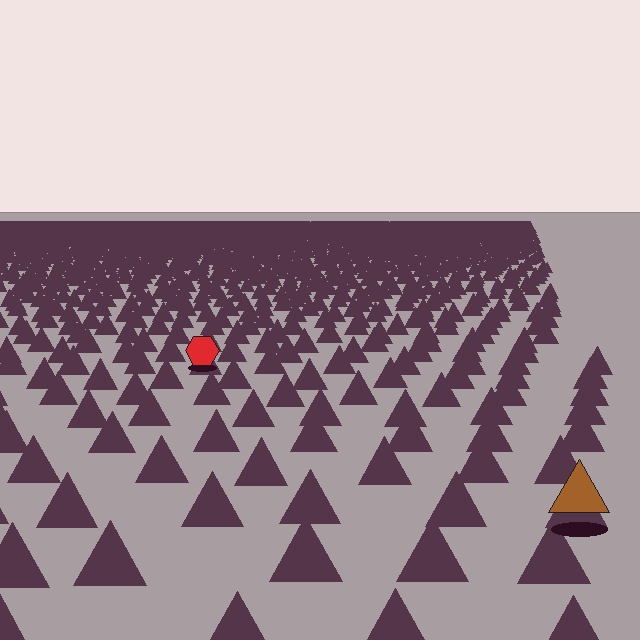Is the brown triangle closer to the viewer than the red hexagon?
Yes. The brown triangle is closer — you can tell from the texture gradient: the ground texture is coarser near it.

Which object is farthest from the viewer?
The red hexagon is farthest from the viewer. It appears smaller and the ground texture around it is denser.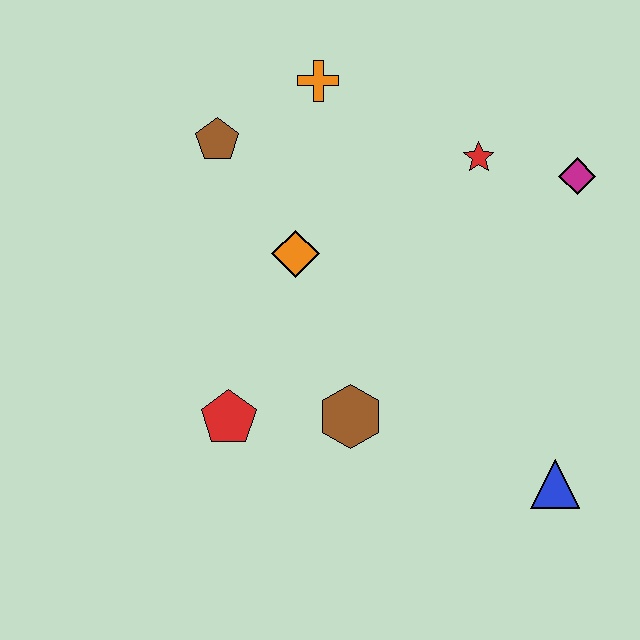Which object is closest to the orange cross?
The brown pentagon is closest to the orange cross.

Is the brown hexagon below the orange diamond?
Yes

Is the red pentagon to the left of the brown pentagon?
No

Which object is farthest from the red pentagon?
The magenta diamond is farthest from the red pentagon.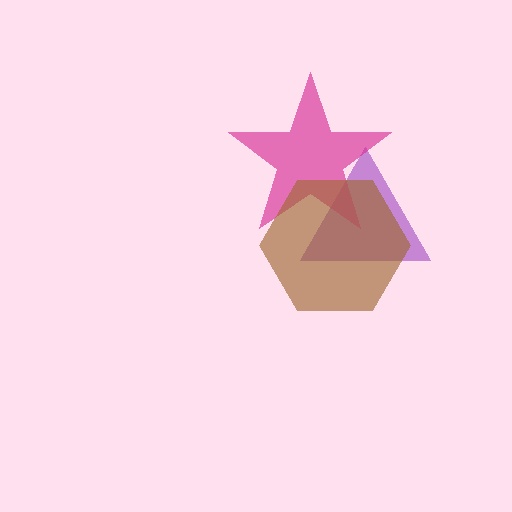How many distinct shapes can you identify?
There are 3 distinct shapes: a purple triangle, a magenta star, a brown hexagon.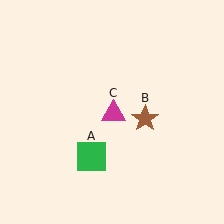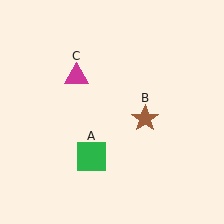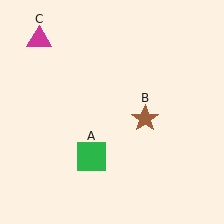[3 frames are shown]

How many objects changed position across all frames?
1 object changed position: magenta triangle (object C).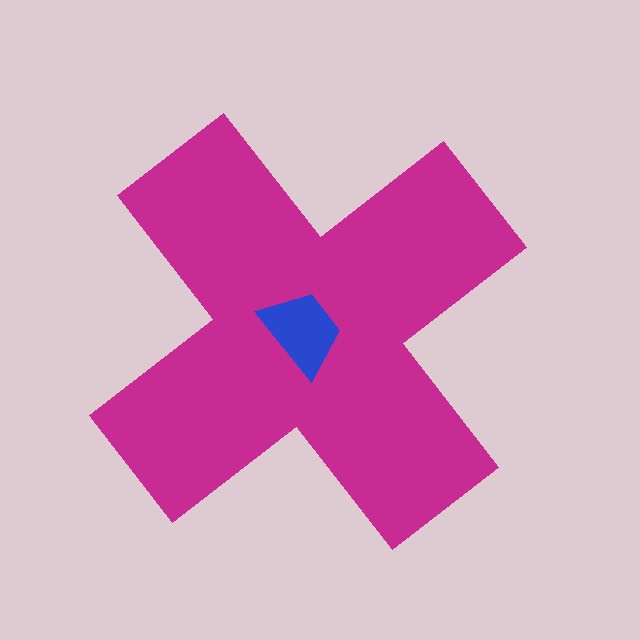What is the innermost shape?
The blue trapezoid.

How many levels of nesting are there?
2.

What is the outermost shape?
The magenta cross.